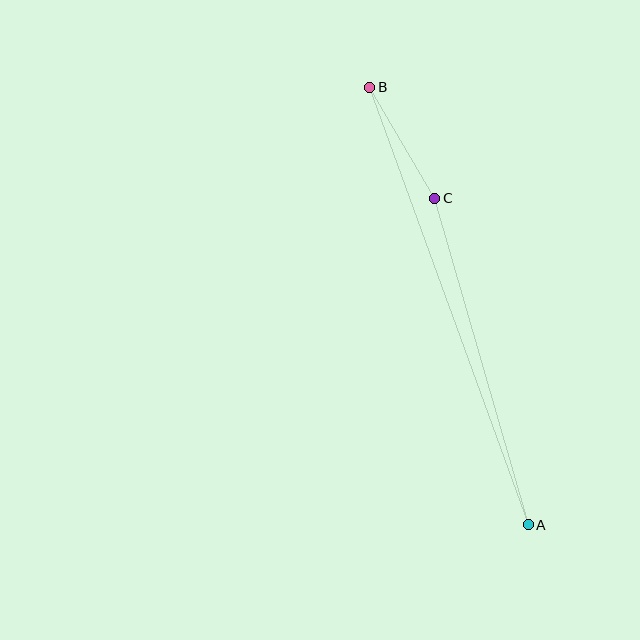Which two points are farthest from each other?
Points A and B are farthest from each other.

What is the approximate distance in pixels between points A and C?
The distance between A and C is approximately 339 pixels.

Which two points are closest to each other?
Points B and C are closest to each other.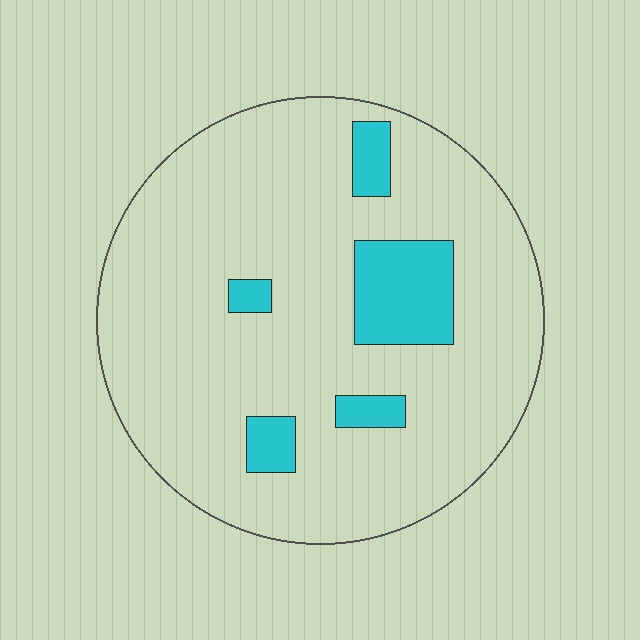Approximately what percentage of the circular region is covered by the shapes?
Approximately 15%.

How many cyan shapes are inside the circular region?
5.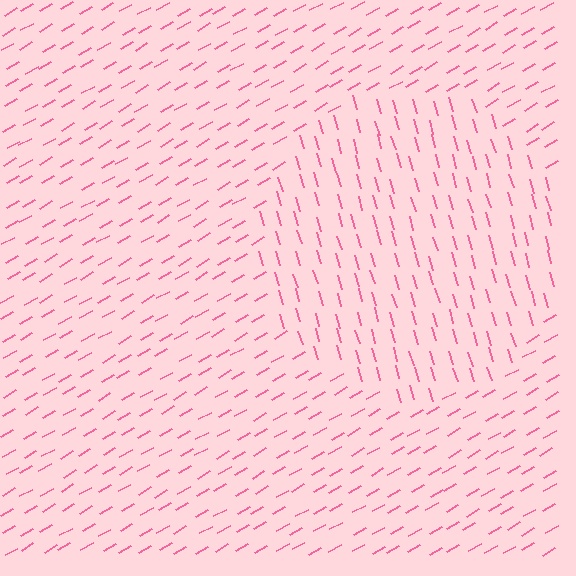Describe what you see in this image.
The image is filled with small pink line segments. A circle region in the image has lines oriented differently from the surrounding lines, creating a visible texture boundary.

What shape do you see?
I see a circle.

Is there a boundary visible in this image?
Yes, there is a texture boundary formed by a change in line orientation.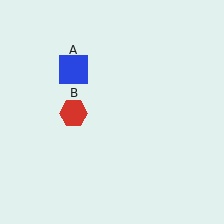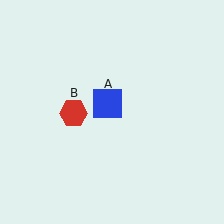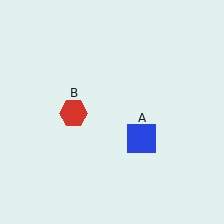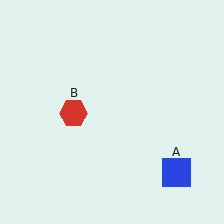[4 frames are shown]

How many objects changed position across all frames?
1 object changed position: blue square (object A).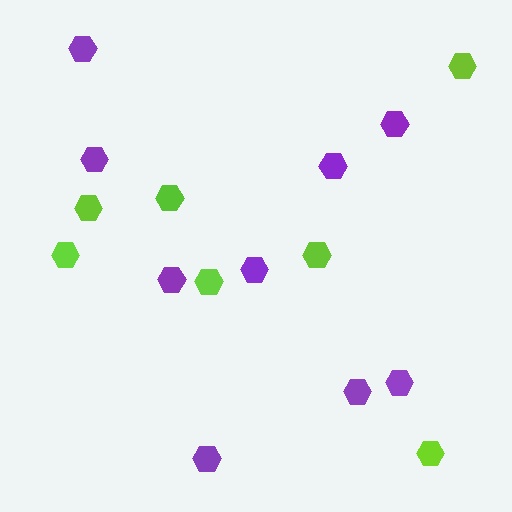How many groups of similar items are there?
There are 2 groups: one group of purple hexagons (9) and one group of lime hexagons (7).